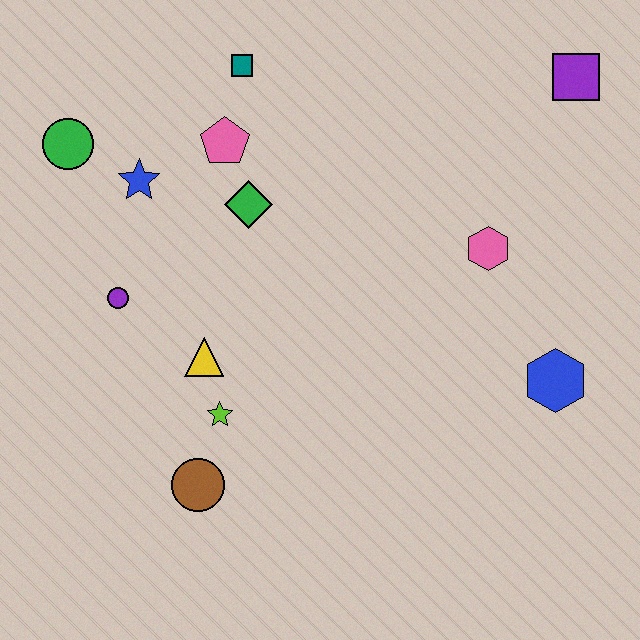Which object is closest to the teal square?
The pink pentagon is closest to the teal square.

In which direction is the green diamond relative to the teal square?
The green diamond is below the teal square.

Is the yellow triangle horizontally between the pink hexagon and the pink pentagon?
No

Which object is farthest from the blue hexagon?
The green circle is farthest from the blue hexagon.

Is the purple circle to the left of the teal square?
Yes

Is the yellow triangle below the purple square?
Yes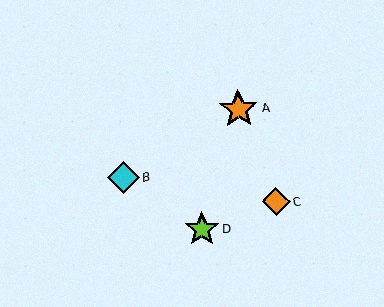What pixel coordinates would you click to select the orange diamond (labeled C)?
Click at (276, 202) to select the orange diamond C.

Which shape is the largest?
The orange star (labeled A) is the largest.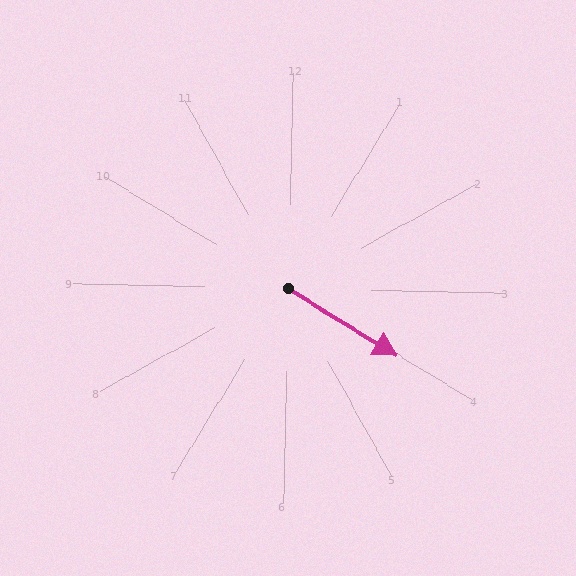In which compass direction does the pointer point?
Southeast.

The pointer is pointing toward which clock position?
Roughly 4 o'clock.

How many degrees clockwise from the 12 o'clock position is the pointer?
Approximately 121 degrees.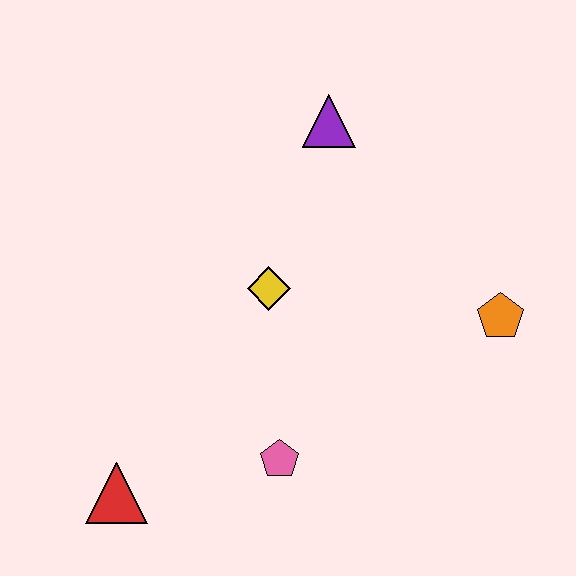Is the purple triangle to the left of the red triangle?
No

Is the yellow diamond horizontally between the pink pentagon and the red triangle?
Yes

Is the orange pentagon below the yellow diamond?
Yes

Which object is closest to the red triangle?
The pink pentagon is closest to the red triangle.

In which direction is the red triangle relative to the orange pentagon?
The red triangle is to the left of the orange pentagon.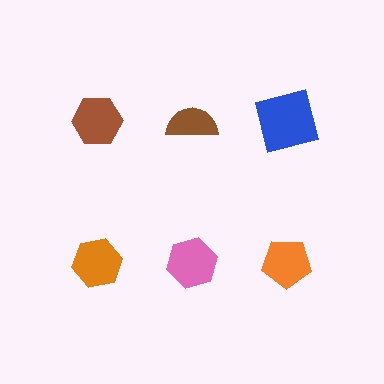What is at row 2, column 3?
An orange pentagon.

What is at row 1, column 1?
A brown hexagon.